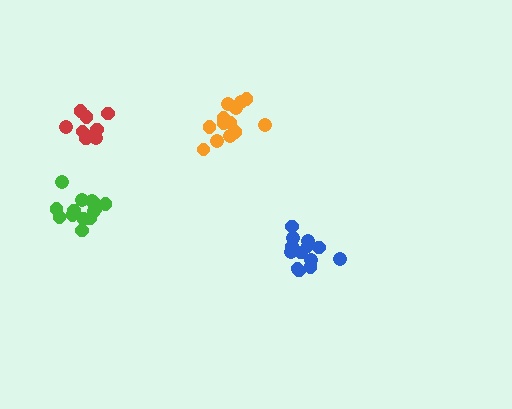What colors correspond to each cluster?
The clusters are colored: blue, green, orange, red.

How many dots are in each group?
Group 1: 13 dots, Group 2: 14 dots, Group 3: 13 dots, Group 4: 9 dots (49 total).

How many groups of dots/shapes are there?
There are 4 groups.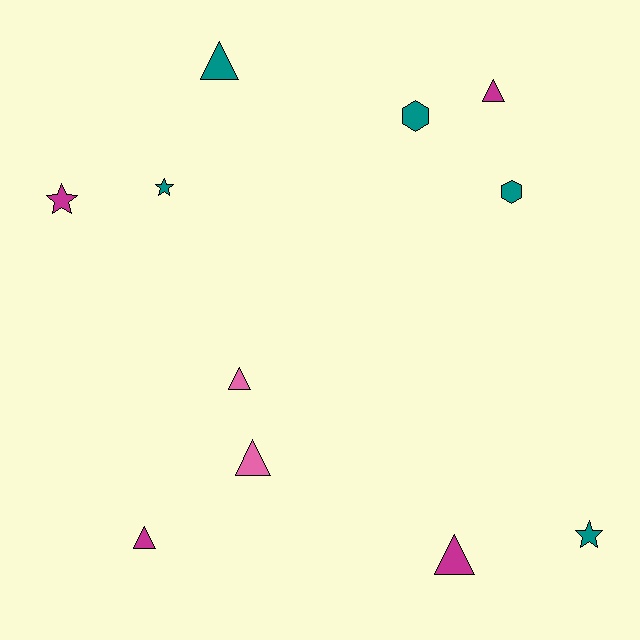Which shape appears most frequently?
Triangle, with 6 objects.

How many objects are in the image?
There are 11 objects.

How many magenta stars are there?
There is 1 magenta star.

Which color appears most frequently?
Teal, with 5 objects.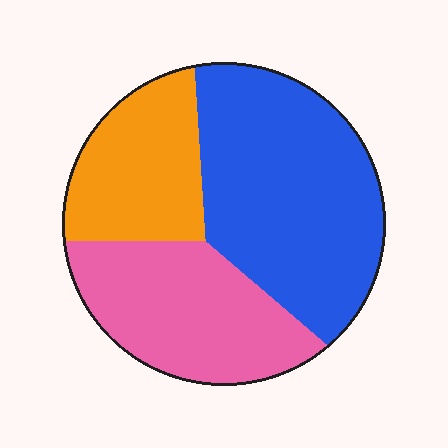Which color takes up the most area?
Blue, at roughly 45%.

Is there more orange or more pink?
Pink.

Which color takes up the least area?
Orange, at roughly 25%.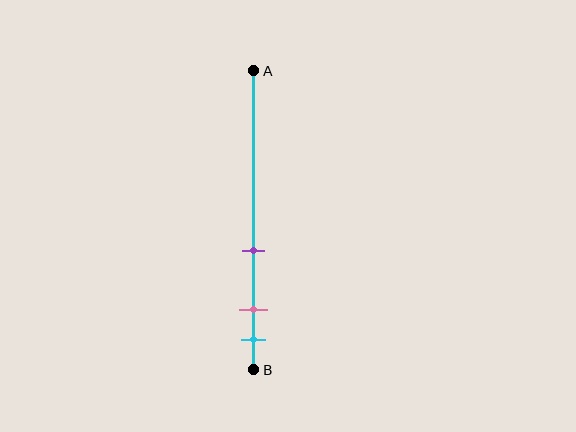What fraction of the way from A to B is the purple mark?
The purple mark is approximately 60% (0.6) of the way from A to B.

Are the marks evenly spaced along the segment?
No, the marks are not evenly spaced.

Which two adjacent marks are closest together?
The pink and cyan marks are the closest adjacent pair.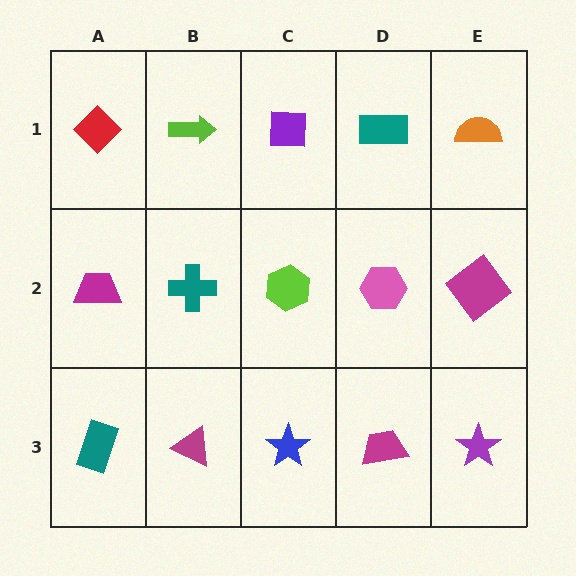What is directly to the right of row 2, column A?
A teal cross.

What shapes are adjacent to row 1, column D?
A pink hexagon (row 2, column D), a purple square (row 1, column C), an orange semicircle (row 1, column E).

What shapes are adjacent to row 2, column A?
A red diamond (row 1, column A), a teal rectangle (row 3, column A), a teal cross (row 2, column B).